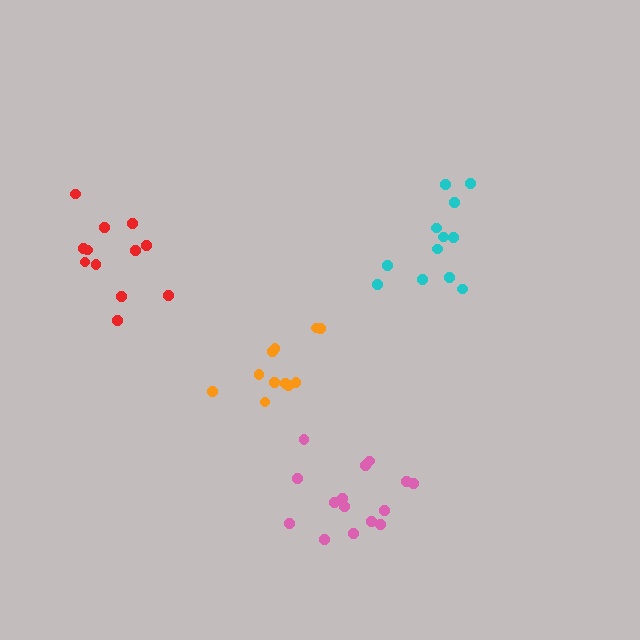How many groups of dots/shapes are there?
There are 4 groups.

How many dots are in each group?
Group 1: 15 dots, Group 2: 11 dots, Group 3: 12 dots, Group 4: 12 dots (50 total).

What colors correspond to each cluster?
The clusters are colored: pink, orange, red, cyan.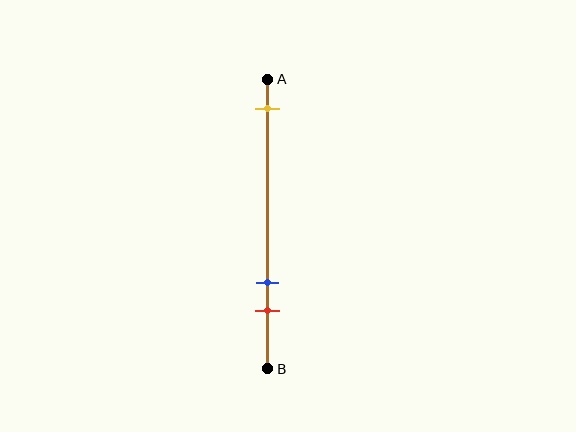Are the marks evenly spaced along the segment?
No, the marks are not evenly spaced.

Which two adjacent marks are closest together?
The blue and red marks are the closest adjacent pair.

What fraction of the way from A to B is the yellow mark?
The yellow mark is approximately 10% (0.1) of the way from A to B.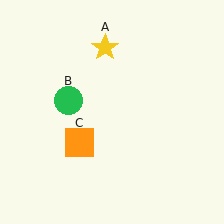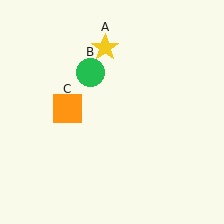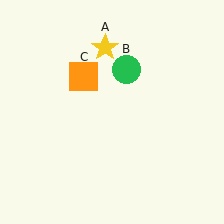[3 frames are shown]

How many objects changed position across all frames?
2 objects changed position: green circle (object B), orange square (object C).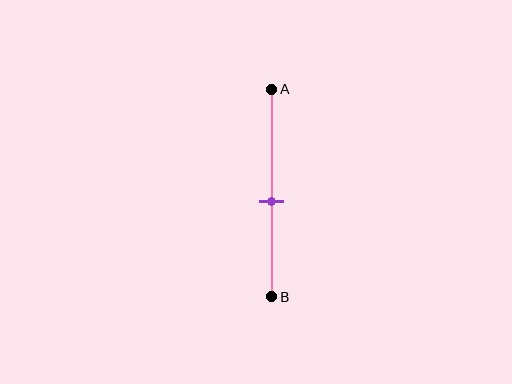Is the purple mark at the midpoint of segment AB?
No, the mark is at about 55% from A, not at the 50% midpoint.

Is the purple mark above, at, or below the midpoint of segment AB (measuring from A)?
The purple mark is below the midpoint of segment AB.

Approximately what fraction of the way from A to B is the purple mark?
The purple mark is approximately 55% of the way from A to B.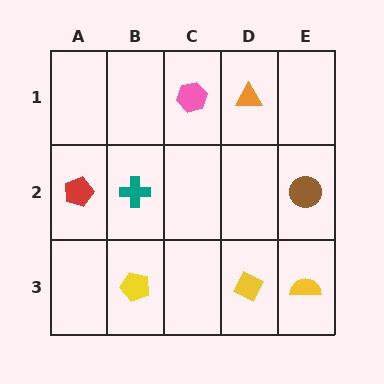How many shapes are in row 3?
3 shapes.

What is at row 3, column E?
A yellow semicircle.